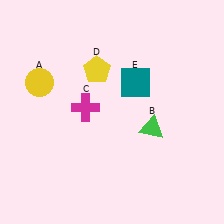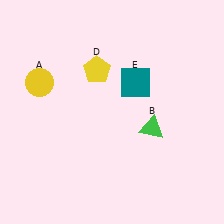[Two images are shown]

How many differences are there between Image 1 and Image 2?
There is 1 difference between the two images.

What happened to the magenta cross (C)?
The magenta cross (C) was removed in Image 2. It was in the top-left area of Image 1.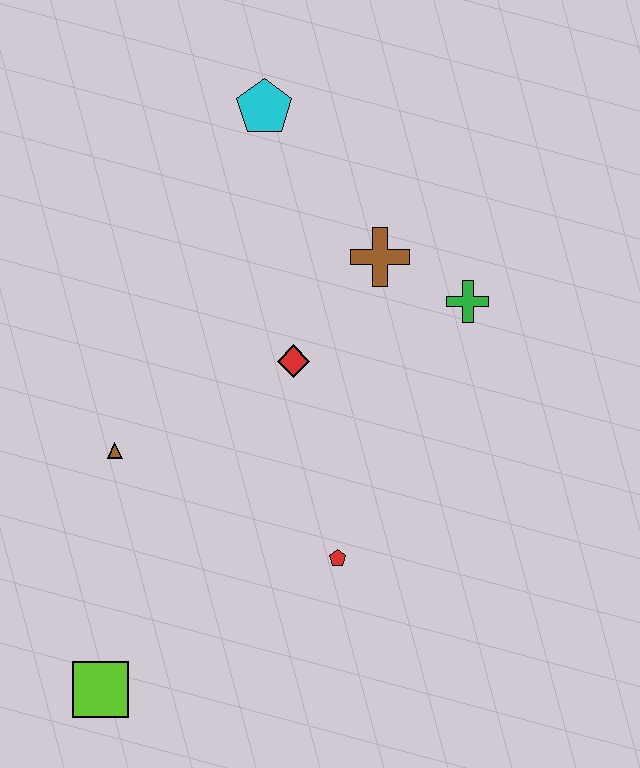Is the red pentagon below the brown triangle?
Yes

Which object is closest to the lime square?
The brown triangle is closest to the lime square.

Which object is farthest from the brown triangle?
The green cross is farthest from the brown triangle.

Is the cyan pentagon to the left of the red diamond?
Yes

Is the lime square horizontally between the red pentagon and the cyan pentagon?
No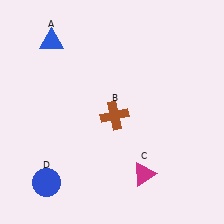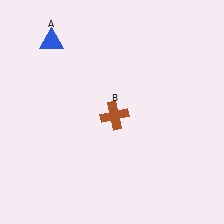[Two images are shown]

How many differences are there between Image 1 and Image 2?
There are 2 differences between the two images.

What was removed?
The blue circle (D), the magenta triangle (C) were removed in Image 2.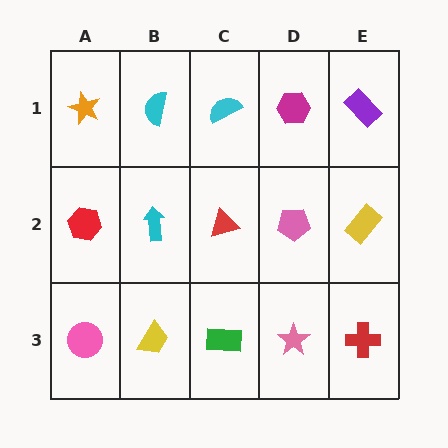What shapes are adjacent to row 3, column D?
A pink pentagon (row 2, column D), a green rectangle (row 3, column C), a red cross (row 3, column E).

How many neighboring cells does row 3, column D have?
3.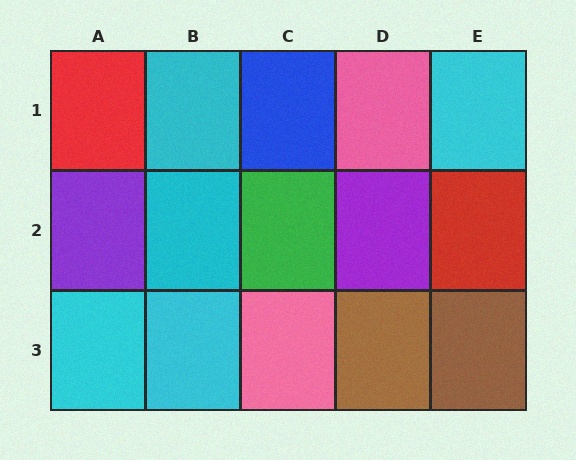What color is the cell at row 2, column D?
Purple.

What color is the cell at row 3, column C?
Pink.